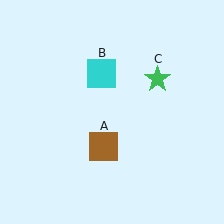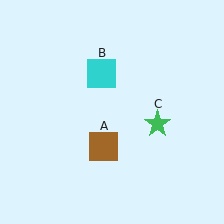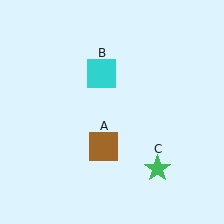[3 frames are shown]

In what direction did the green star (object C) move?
The green star (object C) moved down.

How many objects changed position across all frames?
1 object changed position: green star (object C).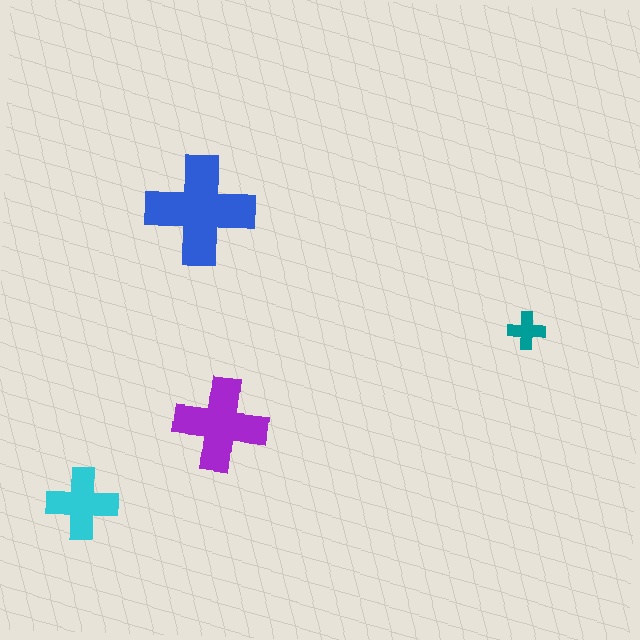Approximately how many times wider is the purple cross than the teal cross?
About 2.5 times wider.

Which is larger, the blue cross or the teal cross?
The blue one.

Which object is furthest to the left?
The cyan cross is leftmost.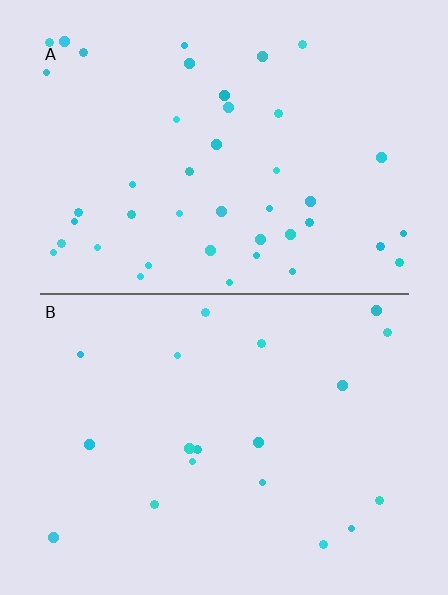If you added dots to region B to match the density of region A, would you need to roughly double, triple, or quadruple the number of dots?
Approximately double.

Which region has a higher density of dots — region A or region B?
A (the top).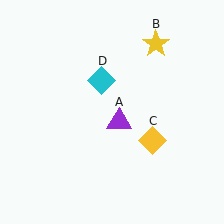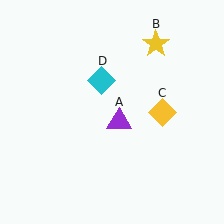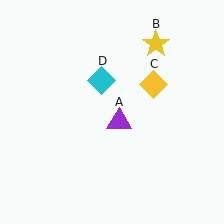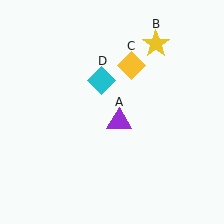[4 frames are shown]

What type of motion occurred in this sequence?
The yellow diamond (object C) rotated counterclockwise around the center of the scene.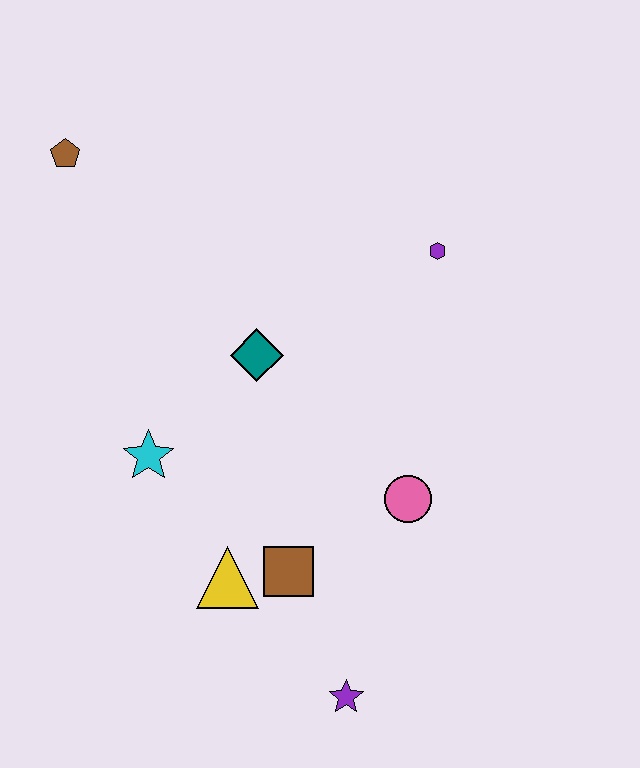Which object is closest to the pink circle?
The brown square is closest to the pink circle.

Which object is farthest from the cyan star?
The purple hexagon is farthest from the cyan star.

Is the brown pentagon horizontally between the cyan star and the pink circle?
No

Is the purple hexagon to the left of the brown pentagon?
No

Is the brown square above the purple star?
Yes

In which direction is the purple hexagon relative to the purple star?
The purple hexagon is above the purple star.